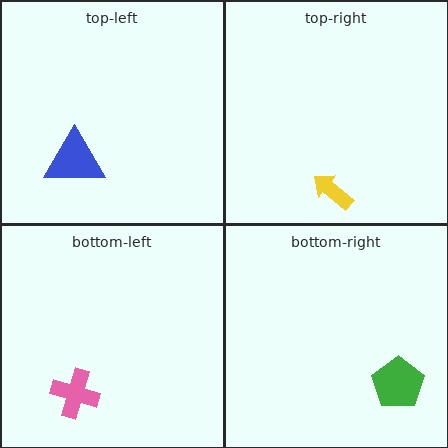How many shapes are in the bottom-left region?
1.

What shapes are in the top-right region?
The yellow arrow.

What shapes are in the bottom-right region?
The green pentagon.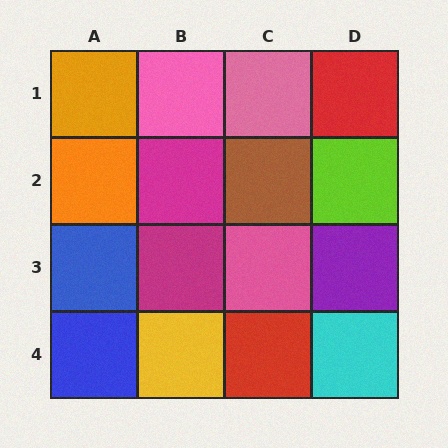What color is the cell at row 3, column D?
Purple.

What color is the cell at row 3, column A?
Blue.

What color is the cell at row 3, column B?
Magenta.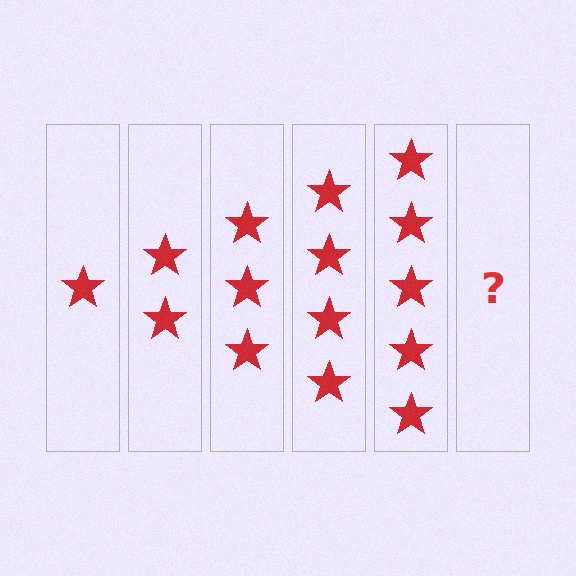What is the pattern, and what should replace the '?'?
The pattern is that each step adds one more star. The '?' should be 6 stars.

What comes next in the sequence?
The next element should be 6 stars.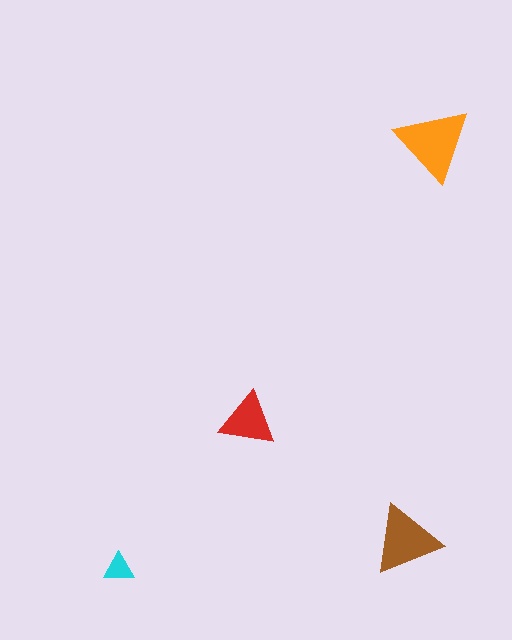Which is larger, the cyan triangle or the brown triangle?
The brown one.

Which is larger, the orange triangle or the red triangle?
The orange one.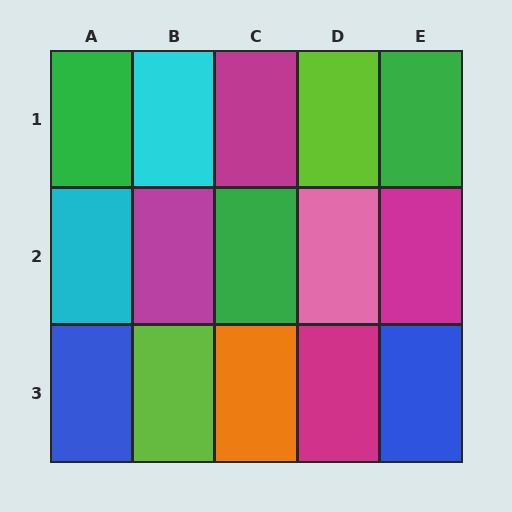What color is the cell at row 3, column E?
Blue.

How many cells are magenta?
4 cells are magenta.